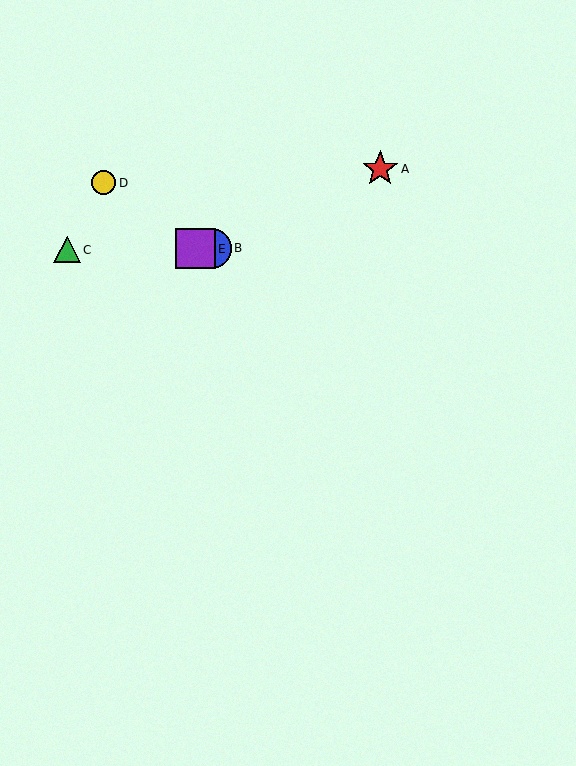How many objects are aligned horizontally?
3 objects (B, C, E) are aligned horizontally.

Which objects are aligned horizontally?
Objects B, C, E are aligned horizontally.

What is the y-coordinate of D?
Object D is at y≈183.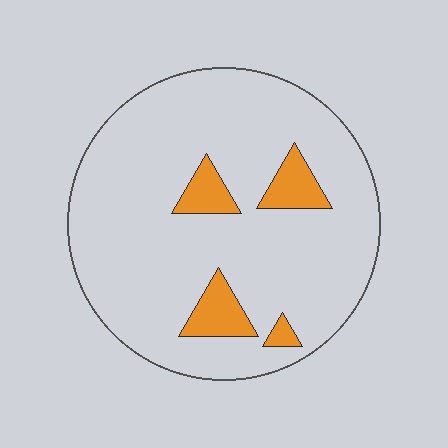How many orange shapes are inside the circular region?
4.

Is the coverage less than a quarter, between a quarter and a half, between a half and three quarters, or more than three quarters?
Less than a quarter.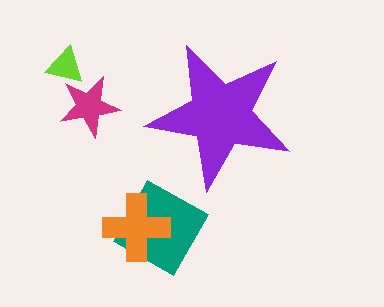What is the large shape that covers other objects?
A purple star.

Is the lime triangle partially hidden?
No, the lime triangle is fully visible.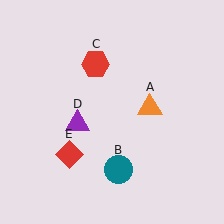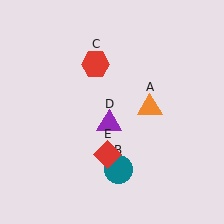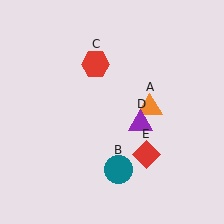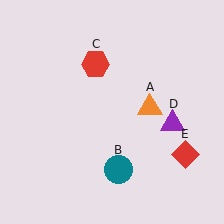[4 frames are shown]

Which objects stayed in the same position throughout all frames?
Orange triangle (object A) and teal circle (object B) and red hexagon (object C) remained stationary.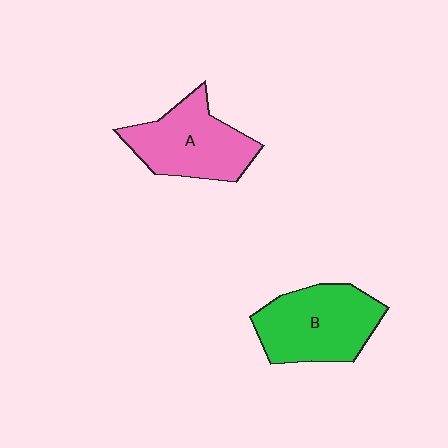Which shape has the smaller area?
Shape A (pink).